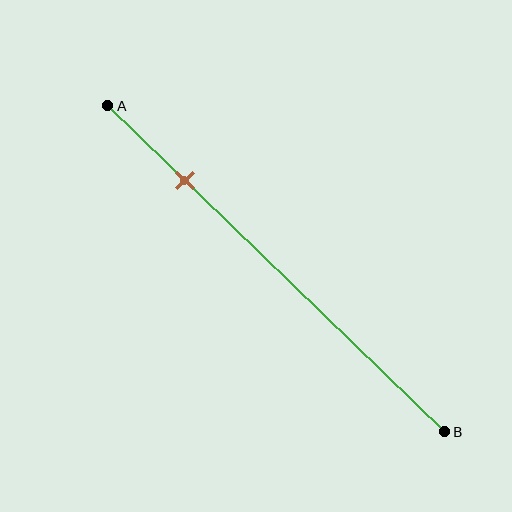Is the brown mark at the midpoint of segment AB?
No, the mark is at about 25% from A, not at the 50% midpoint.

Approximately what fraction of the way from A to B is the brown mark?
The brown mark is approximately 25% of the way from A to B.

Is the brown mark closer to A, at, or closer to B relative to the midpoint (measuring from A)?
The brown mark is closer to point A than the midpoint of segment AB.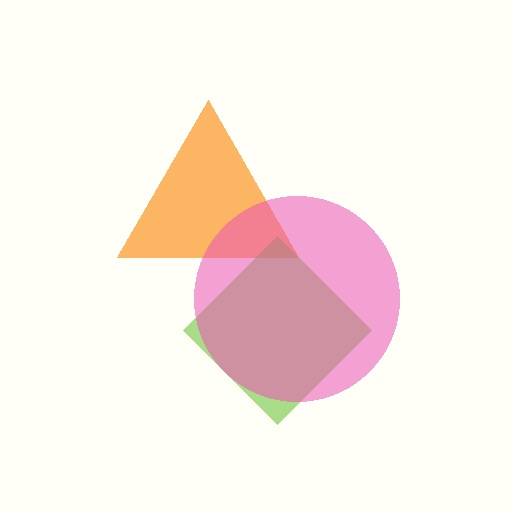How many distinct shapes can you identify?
There are 3 distinct shapes: an orange triangle, a lime diamond, a pink circle.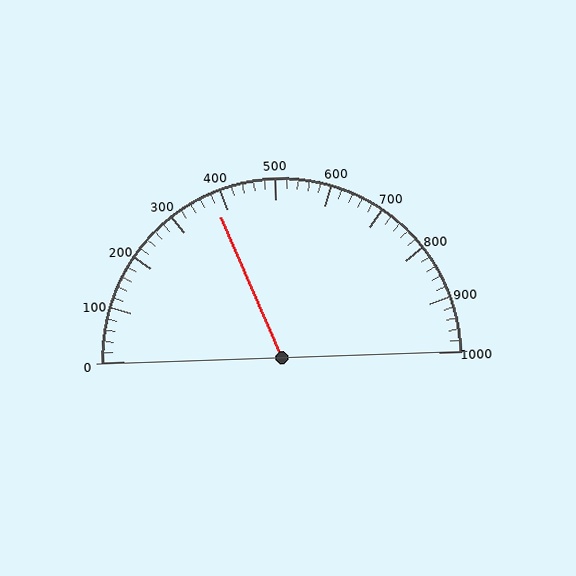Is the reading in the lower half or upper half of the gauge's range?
The reading is in the lower half of the range (0 to 1000).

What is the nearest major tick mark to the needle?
The nearest major tick mark is 400.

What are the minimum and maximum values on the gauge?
The gauge ranges from 0 to 1000.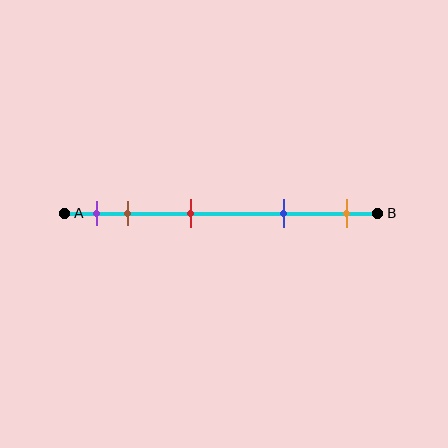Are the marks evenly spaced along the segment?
No, the marks are not evenly spaced.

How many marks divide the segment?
There are 5 marks dividing the segment.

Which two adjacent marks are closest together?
The purple and brown marks are the closest adjacent pair.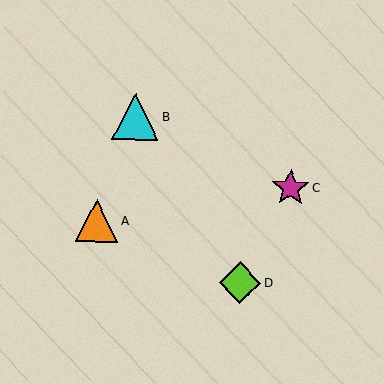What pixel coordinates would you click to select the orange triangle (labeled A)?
Click at (97, 221) to select the orange triangle A.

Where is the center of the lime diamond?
The center of the lime diamond is at (240, 283).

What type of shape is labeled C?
Shape C is a magenta star.